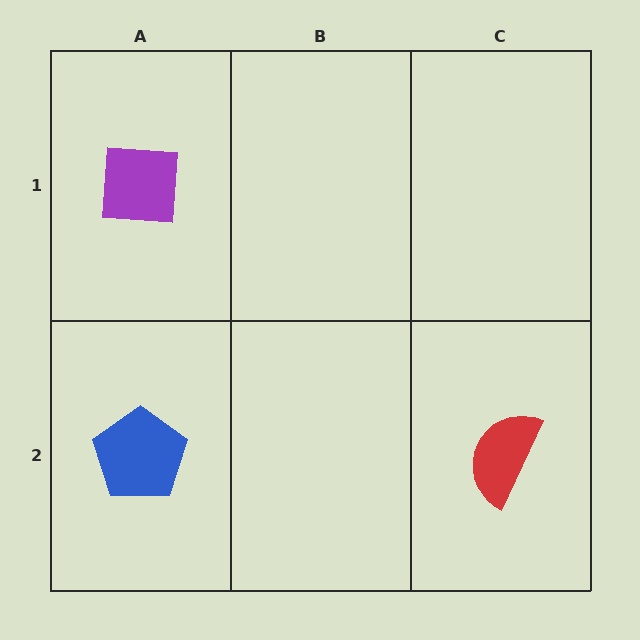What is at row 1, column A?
A purple square.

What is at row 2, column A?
A blue pentagon.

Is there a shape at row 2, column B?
No, that cell is empty.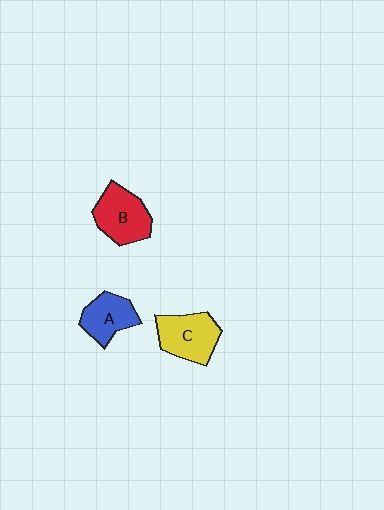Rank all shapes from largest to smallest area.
From largest to smallest: C (yellow), B (red), A (blue).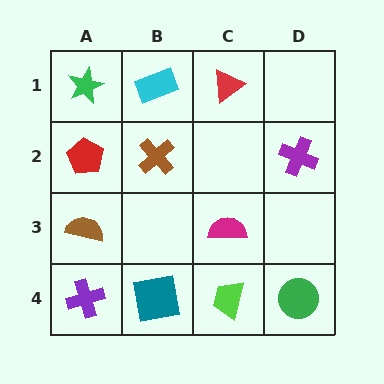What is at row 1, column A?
A green star.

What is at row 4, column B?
A teal square.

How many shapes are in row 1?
3 shapes.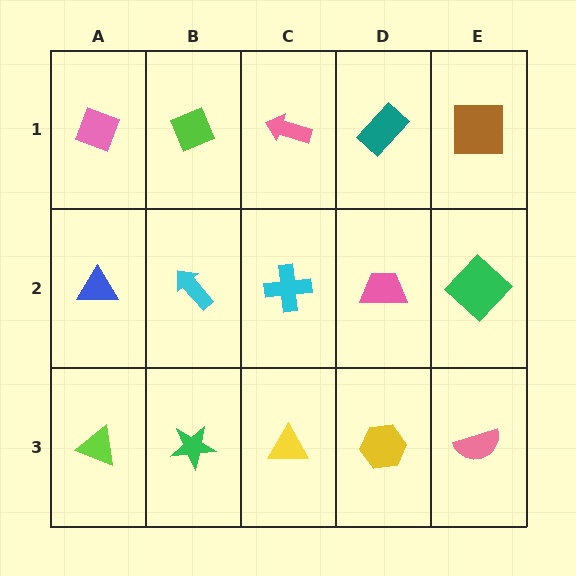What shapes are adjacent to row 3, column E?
A green diamond (row 2, column E), a yellow hexagon (row 3, column D).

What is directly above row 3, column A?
A blue triangle.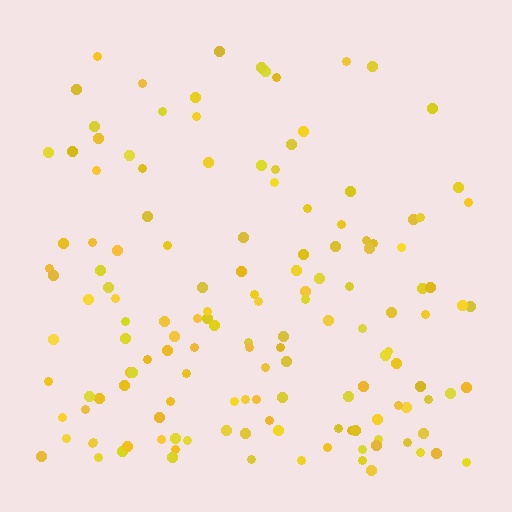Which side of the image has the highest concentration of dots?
The bottom.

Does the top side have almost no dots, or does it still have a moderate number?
Still a moderate number, just noticeably fewer than the bottom.